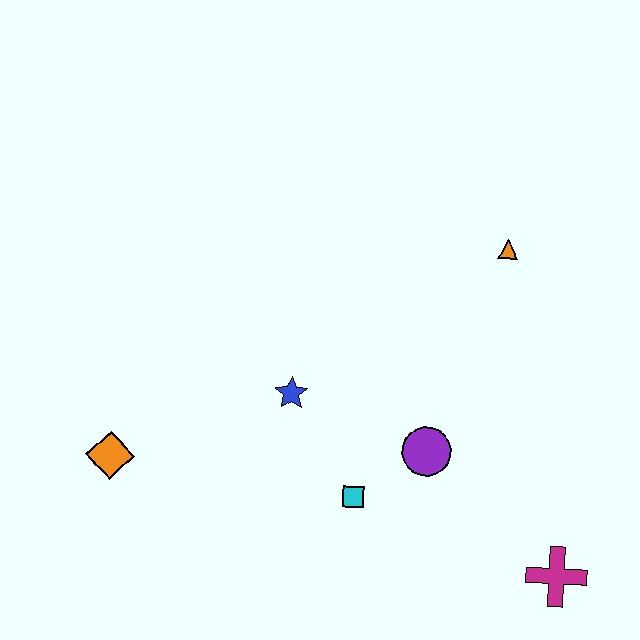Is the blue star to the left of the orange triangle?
Yes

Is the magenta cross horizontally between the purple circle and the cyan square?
No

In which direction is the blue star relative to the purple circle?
The blue star is to the left of the purple circle.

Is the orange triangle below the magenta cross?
No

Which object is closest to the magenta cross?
The purple circle is closest to the magenta cross.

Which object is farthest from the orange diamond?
The magenta cross is farthest from the orange diamond.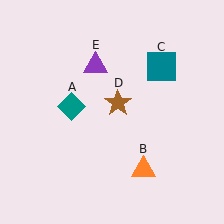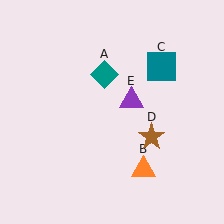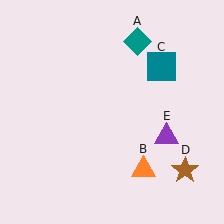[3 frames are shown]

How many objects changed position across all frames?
3 objects changed position: teal diamond (object A), brown star (object D), purple triangle (object E).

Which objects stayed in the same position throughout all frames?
Orange triangle (object B) and teal square (object C) remained stationary.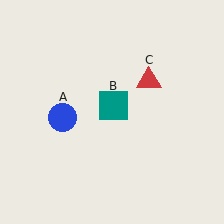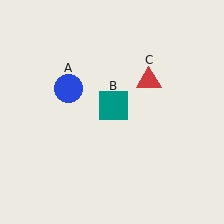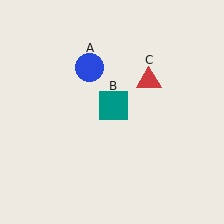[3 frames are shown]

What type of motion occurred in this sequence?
The blue circle (object A) rotated clockwise around the center of the scene.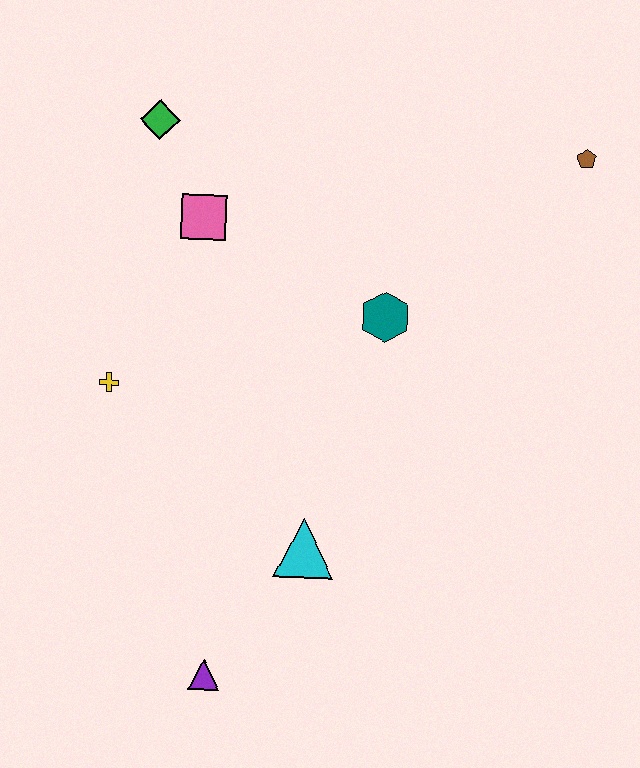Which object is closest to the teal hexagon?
The pink square is closest to the teal hexagon.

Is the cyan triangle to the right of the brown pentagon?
No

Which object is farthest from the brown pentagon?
The purple triangle is farthest from the brown pentagon.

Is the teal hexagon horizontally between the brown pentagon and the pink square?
Yes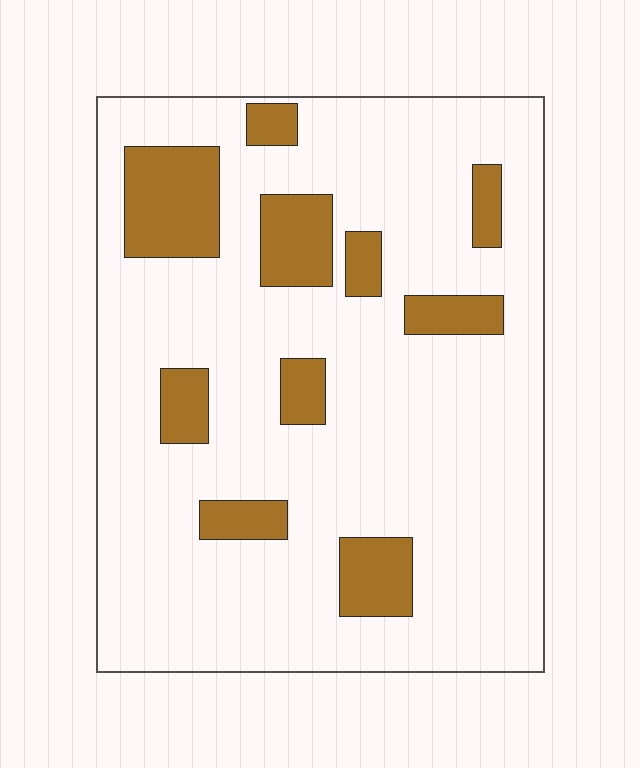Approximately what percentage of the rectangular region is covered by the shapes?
Approximately 15%.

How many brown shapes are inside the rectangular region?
10.